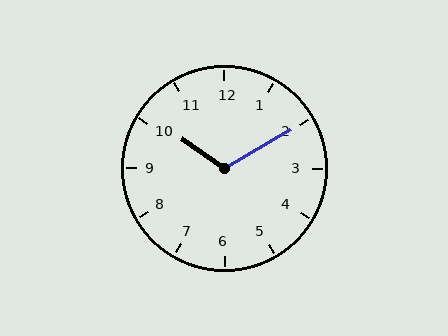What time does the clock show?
10:10.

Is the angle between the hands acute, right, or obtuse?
It is obtuse.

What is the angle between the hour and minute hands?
Approximately 115 degrees.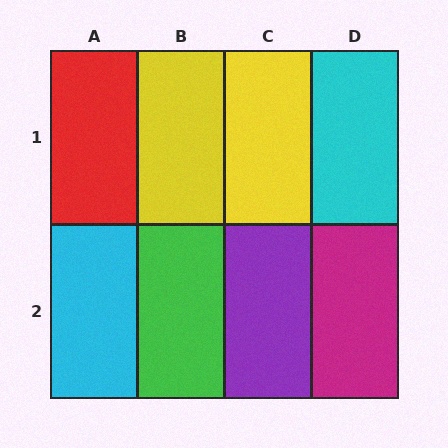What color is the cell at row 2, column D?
Magenta.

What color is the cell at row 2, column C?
Purple.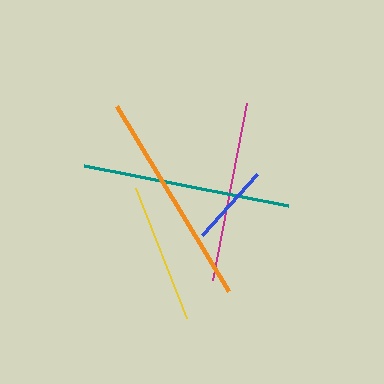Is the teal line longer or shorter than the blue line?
The teal line is longer than the blue line.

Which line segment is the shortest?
The blue line is the shortest at approximately 82 pixels.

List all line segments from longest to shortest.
From longest to shortest: orange, teal, magenta, yellow, blue.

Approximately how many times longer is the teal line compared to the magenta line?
The teal line is approximately 1.1 times the length of the magenta line.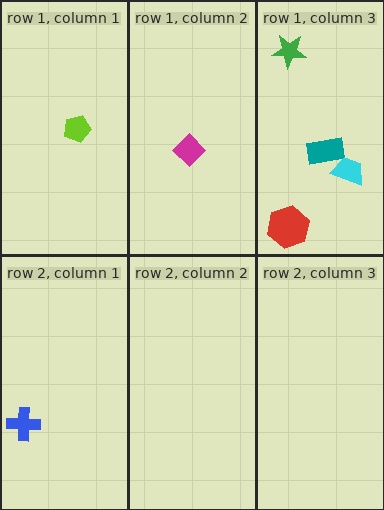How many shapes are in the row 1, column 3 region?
4.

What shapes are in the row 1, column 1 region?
The lime pentagon.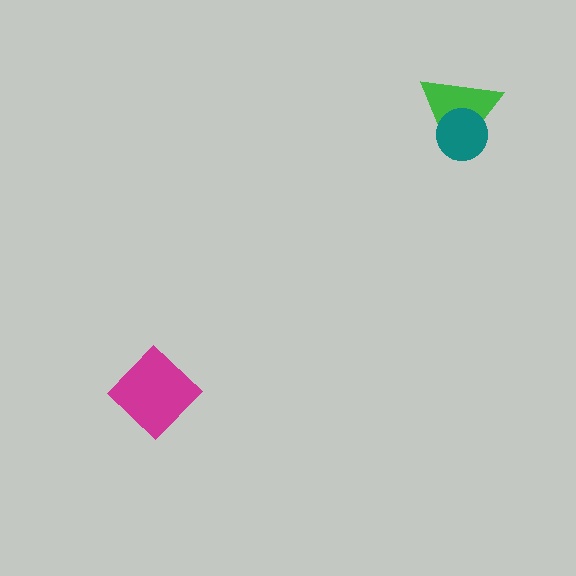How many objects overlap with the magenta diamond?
0 objects overlap with the magenta diamond.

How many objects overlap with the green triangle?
1 object overlaps with the green triangle.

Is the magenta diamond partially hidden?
No, no other shape covers it.